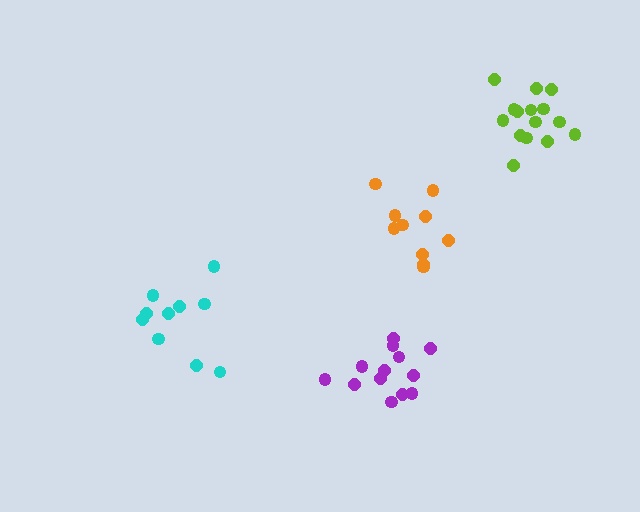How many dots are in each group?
Group 1: 13 dots, Group 2: 15 dots, Group 3: 10 dots, Group 4: 10 dots (48 total).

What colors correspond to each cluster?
The clusters are colored: purple, lime, cyan, orange.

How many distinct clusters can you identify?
There are 4 distinct clusters.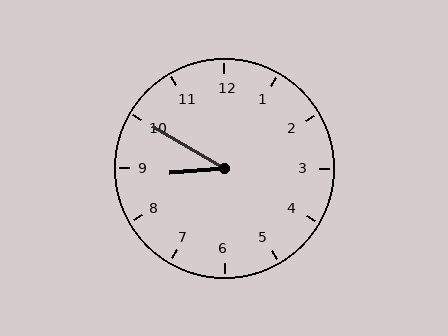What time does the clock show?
8:50.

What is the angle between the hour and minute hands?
Approximately 35 degrees.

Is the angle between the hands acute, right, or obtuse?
It is acute.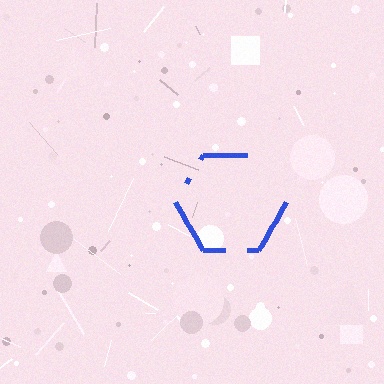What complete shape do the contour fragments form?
The contour fragments form a hexagon.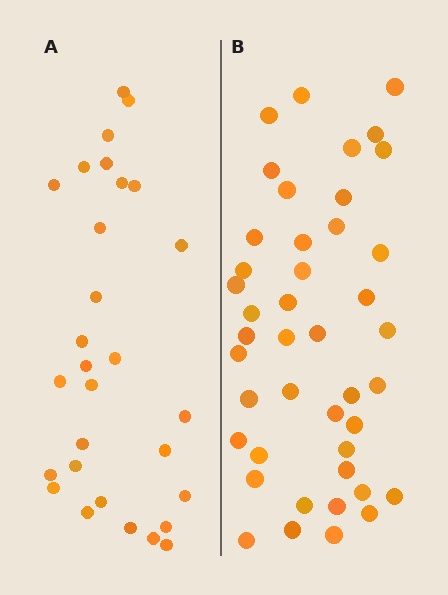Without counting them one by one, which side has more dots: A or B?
Region B (the right region) has more dots.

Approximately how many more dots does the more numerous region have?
Region B has approximately 15 more dots than region A.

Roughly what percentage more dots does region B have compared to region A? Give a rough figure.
About 50% more.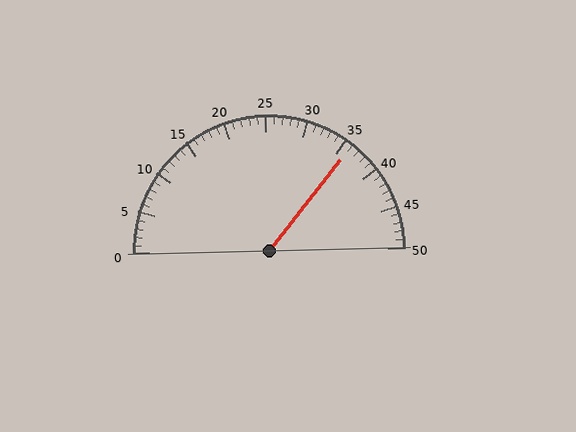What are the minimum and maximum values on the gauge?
The gauge ranges from 0 to 50.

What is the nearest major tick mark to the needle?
The nearest major tick mark is 35.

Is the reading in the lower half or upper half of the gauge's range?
The reading is in the upper half of the range (0 to 50).